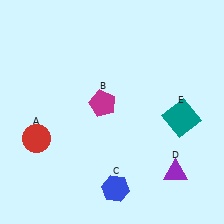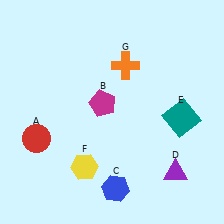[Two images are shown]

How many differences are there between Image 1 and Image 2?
There are 2 differences between the two images.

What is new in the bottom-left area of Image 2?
A yellow hexagon (F) was added in the bottom-left area of Image 2.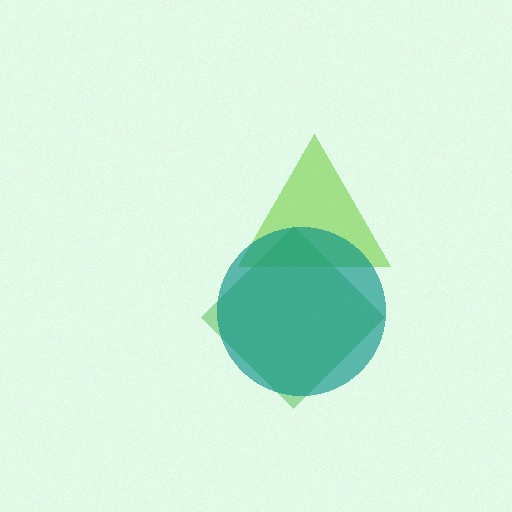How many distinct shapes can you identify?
There are 3 distinct shapes: a green diamond, a lime triangle, a teal circle.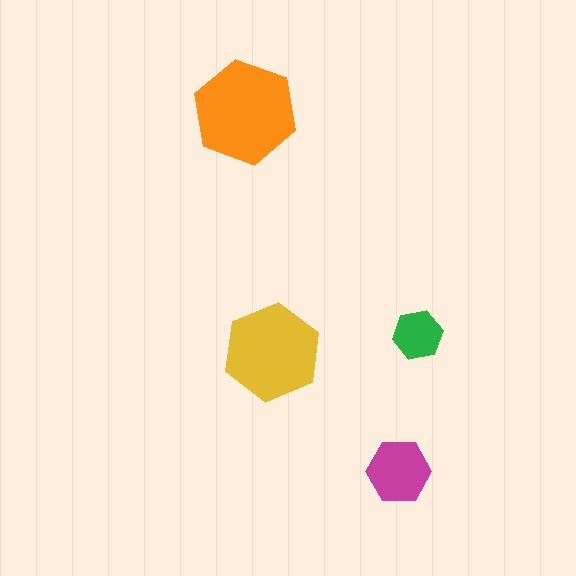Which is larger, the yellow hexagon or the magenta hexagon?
The yellow one.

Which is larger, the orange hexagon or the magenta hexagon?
The orange one.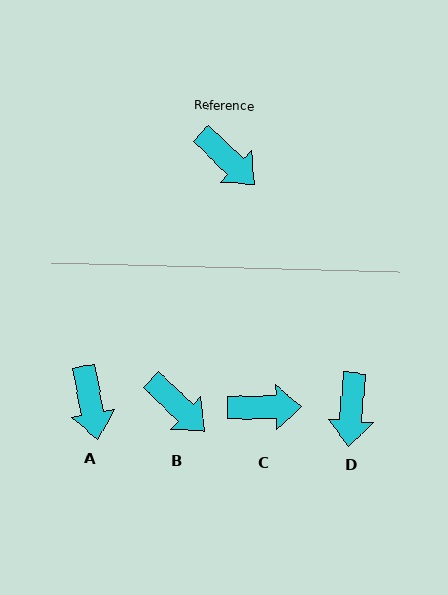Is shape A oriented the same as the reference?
No, it is off by about 36 degrees.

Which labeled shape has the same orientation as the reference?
B.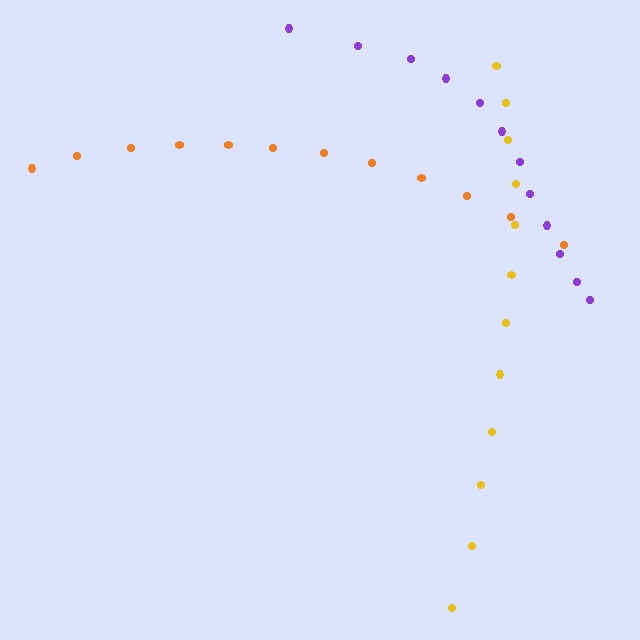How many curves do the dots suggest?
There are 3 distinct paths.